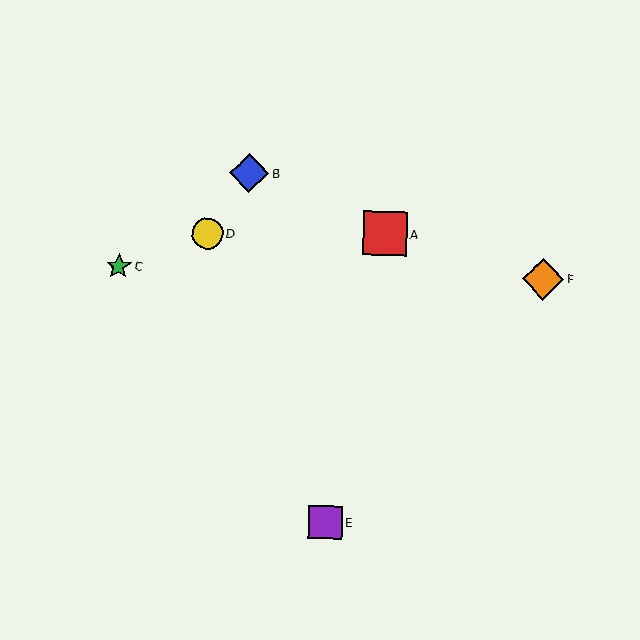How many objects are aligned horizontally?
2 objects (C, F) are aligned horizontally.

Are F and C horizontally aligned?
Yes, both are at y≈279.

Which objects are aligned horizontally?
Objects C, F are aligned horizontally.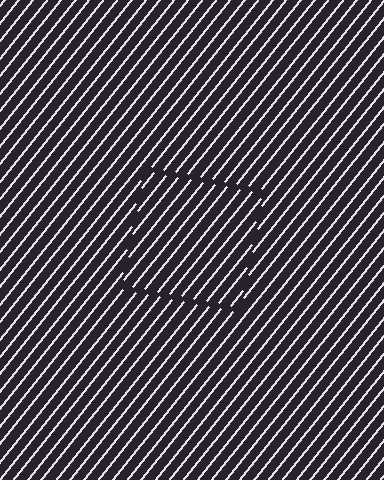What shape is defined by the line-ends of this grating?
An illusory square. The interior of the shape contains the same grating, shifted by half a period — the contour is defined by the phase discontinuity where line-ends from the inner and outer gratings abut.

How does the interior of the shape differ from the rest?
The interior of the shape contains the same grating, shifted by half a period — the contour is defined by the phase discontinuity where line-ends from the inner and outer gratings abut.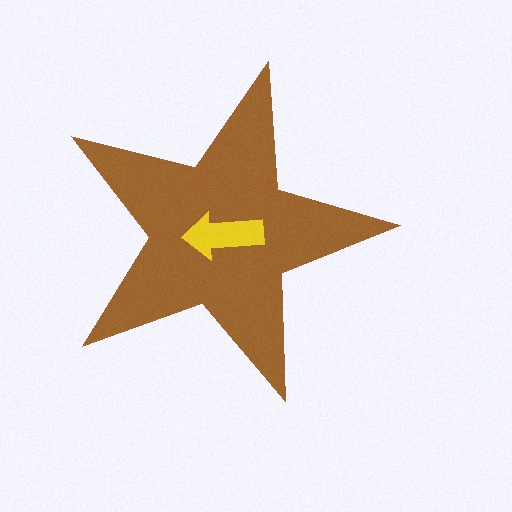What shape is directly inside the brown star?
The yellow arrow.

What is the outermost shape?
The brown star.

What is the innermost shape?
The yellow arrow.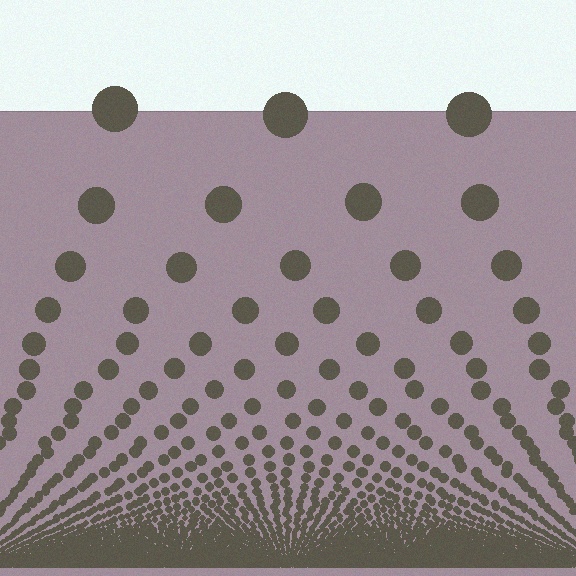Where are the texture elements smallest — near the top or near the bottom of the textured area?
Near the bottom.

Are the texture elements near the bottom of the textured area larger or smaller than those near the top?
Smaller. The gradient is inverted — elements near the bottom are smaller and denser.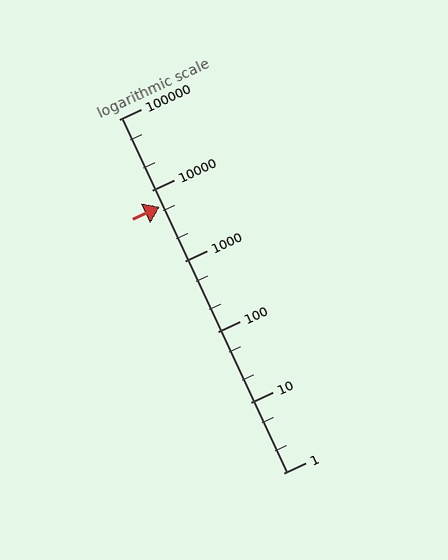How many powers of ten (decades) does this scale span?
The scale spans 5 decades, from 1 to 100000.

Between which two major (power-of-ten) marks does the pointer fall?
The pointer is between 1000 and 10000.